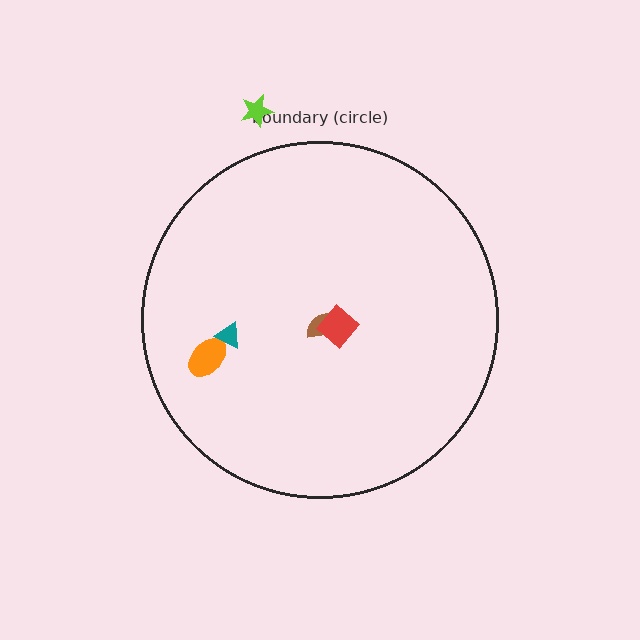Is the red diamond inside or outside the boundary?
Inside.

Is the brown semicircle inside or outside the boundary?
Inside.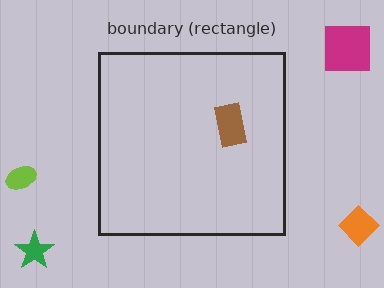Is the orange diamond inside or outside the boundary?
Outside.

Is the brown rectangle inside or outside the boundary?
Inside.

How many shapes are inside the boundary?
1 inside, 4 outside.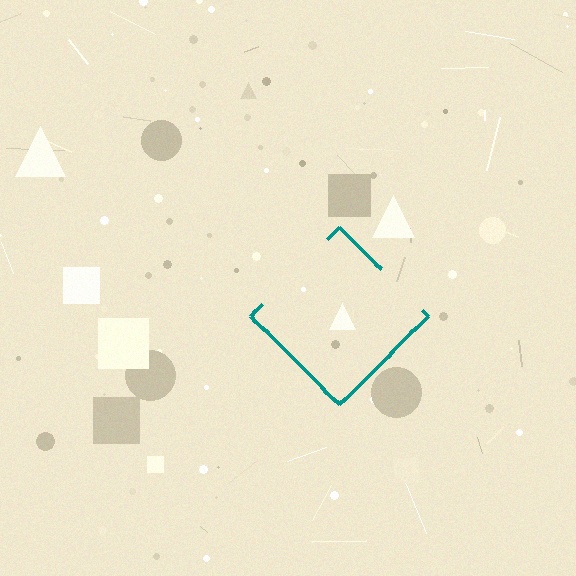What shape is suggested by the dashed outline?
The dashed outline suggests a diamond.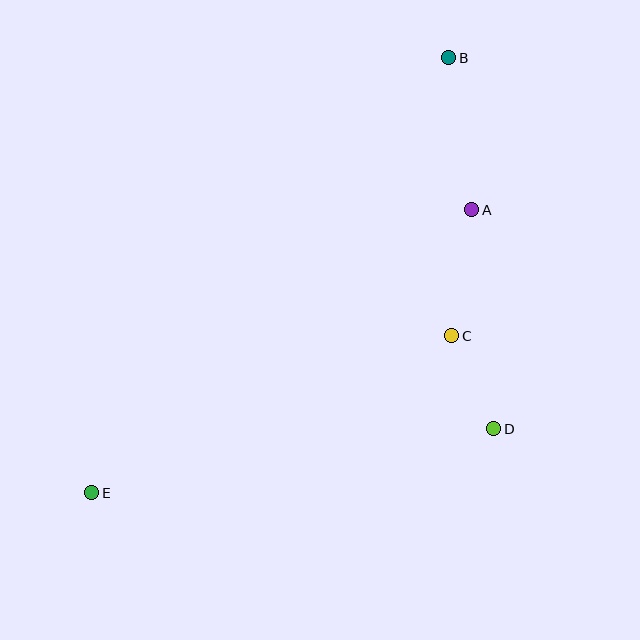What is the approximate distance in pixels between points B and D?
The distance between B and D is approximately 374 pixels.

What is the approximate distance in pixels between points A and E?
The distance between A and E is approximately 474 pixels.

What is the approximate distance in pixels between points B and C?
The distance between B and C is approximately 278 pixels.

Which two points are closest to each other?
Points C and D are closest to each other.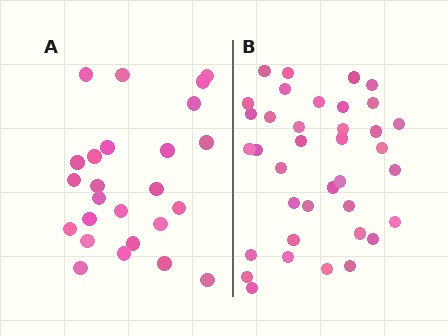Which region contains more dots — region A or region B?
Region B (the right region) has more dots.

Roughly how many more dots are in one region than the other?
Region B has roughly 12 or so more dots than region A.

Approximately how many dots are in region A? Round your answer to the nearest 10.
About 20 dots. (The exact count is 25, which rounds to 20.)